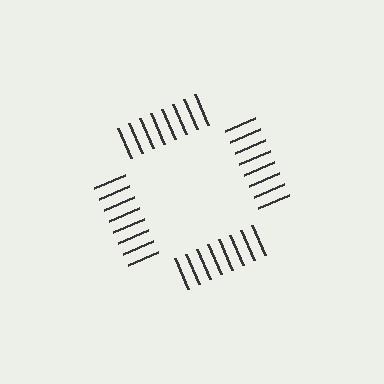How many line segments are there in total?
32 — 8 along each of the 4 edges.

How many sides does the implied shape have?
4 sides — the line-ends trace a square.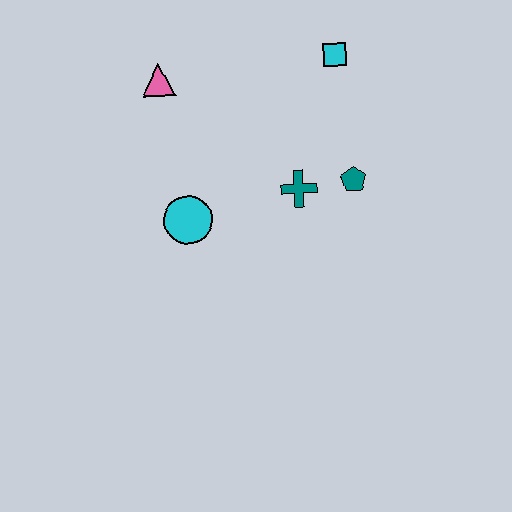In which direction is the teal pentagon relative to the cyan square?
The teal pentagon is below the cyan square.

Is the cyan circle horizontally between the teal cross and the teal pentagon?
No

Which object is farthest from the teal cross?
The pink triangle is farthest from the teal cross.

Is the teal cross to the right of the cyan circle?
Yes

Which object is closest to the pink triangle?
The cyan circle is closest to the pink triangle.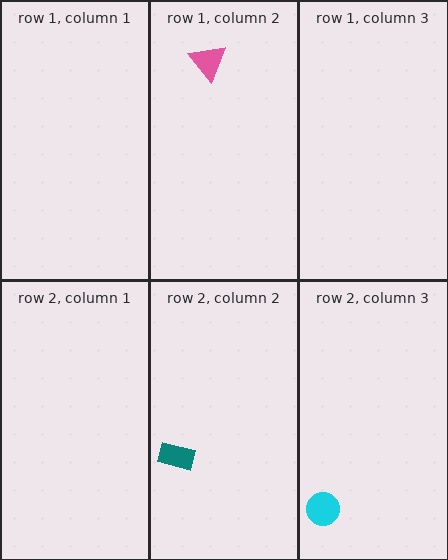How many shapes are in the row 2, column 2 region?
1.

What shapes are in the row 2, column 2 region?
The teal rectangle.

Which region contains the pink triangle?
The row 1, column 2 region.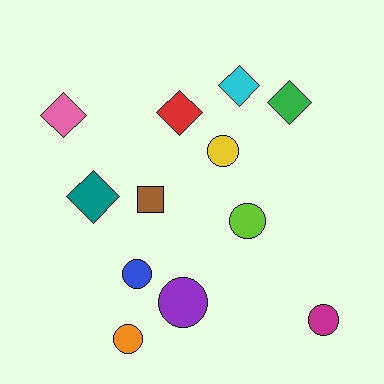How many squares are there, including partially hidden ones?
There is 1 square.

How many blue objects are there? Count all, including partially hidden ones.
There is 1 blue object.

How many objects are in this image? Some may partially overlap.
There are 12 objects.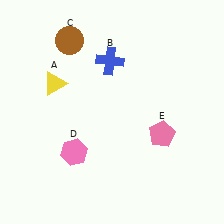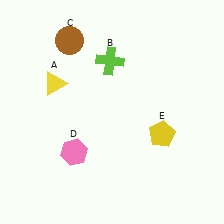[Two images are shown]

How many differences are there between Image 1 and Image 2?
There are 2 differences between the two images.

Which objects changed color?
B changed from blue to lime. E changed from pink to yellow.